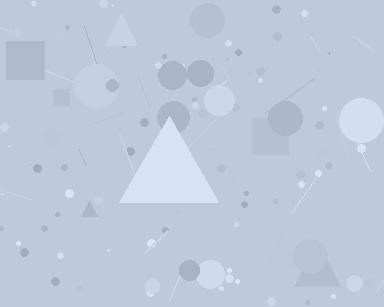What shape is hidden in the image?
A triangle is hidden in the image.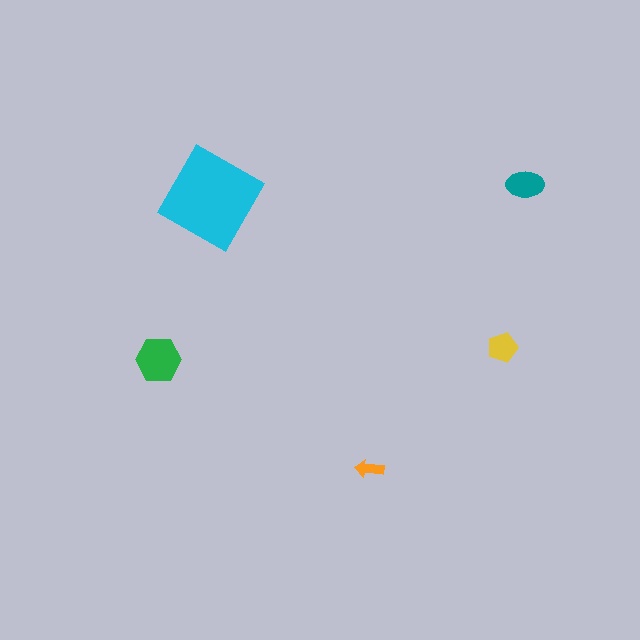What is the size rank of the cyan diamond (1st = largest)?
1st.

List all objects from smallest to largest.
The orange arrow, the yellow pentagon, the teal ellipse, the green hexagon, the cyan diamond.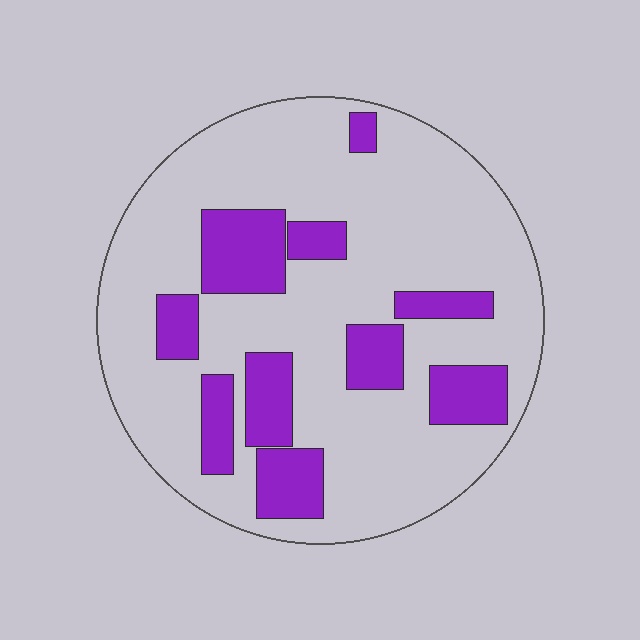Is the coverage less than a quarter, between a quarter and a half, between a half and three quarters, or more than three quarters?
Less than a quarter.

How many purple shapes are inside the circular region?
10.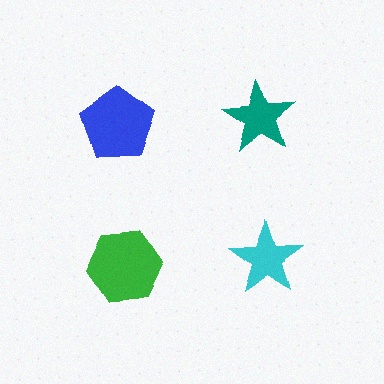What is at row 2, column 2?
A cyan star.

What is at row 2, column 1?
A green hexagon.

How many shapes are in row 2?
2 shapes.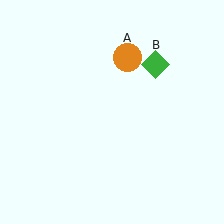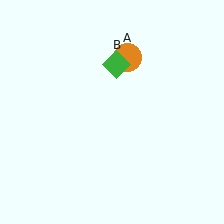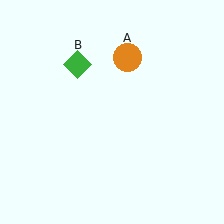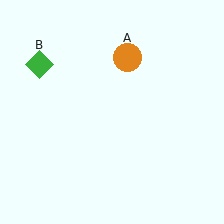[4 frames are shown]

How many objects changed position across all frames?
1 object changed position: green diamond (object B).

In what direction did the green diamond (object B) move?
The green diamond (object B) moved left.